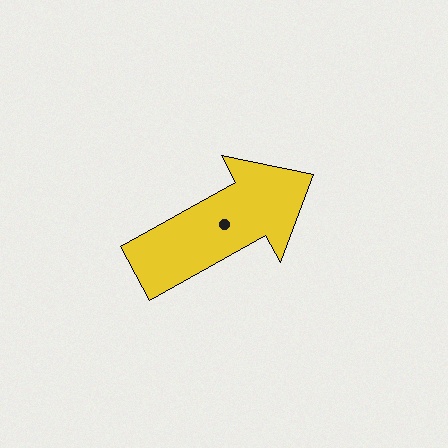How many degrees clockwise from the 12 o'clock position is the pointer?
Approximately 61 degrees.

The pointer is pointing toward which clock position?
Roughly 2 o'clock.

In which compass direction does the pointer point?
Northeast.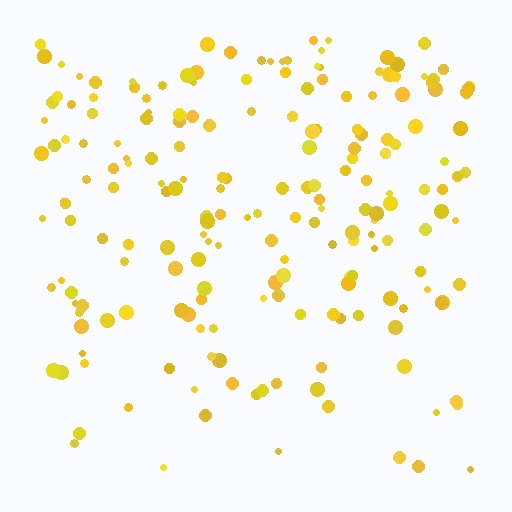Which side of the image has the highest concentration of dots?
The top.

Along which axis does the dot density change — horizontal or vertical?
Vertical.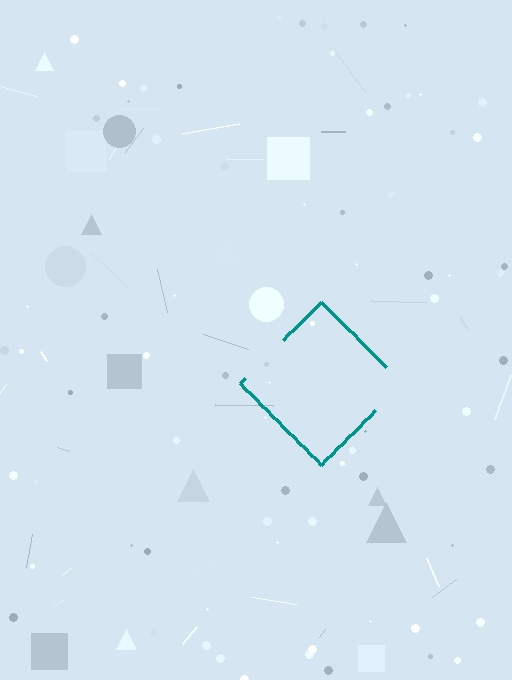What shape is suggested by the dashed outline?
The dashed outline suggests a diamond.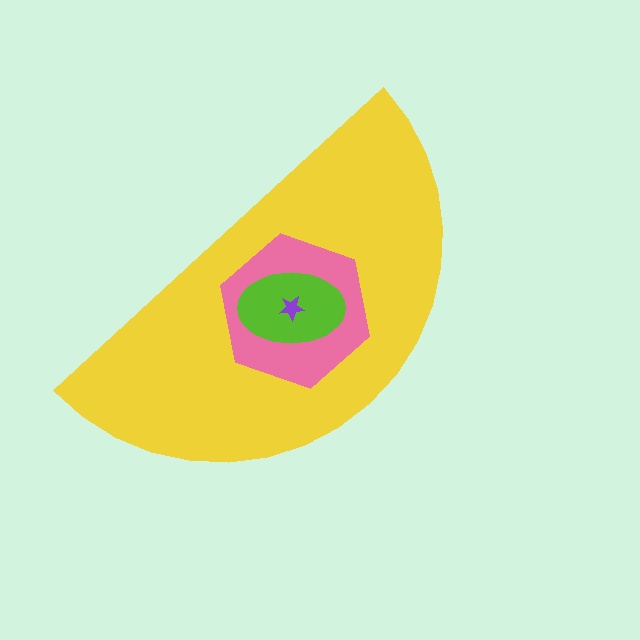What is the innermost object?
The purple star.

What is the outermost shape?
The yellow semicircle.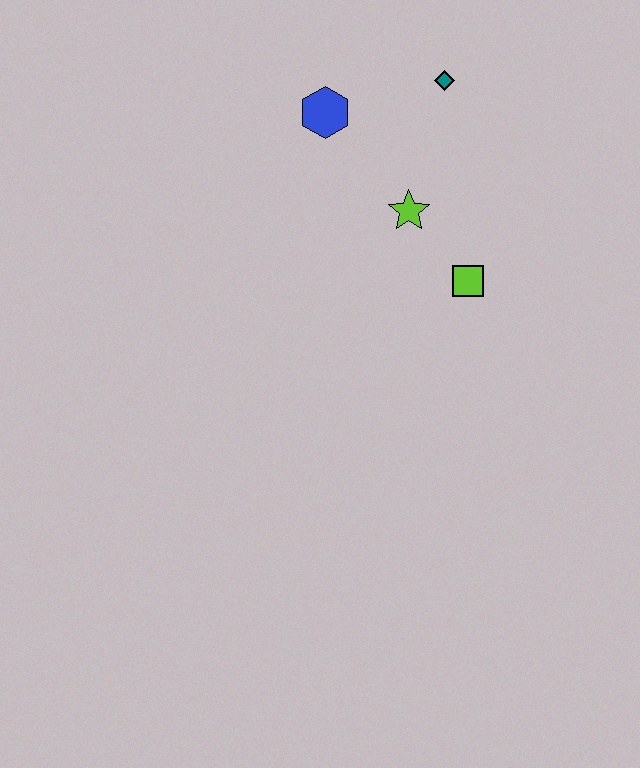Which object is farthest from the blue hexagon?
The lime square is farthest from the blue hexagon.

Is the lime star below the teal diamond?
Yes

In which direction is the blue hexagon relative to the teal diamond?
The blue hexagon is to the left of the teal diamond.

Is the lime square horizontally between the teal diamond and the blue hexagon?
No